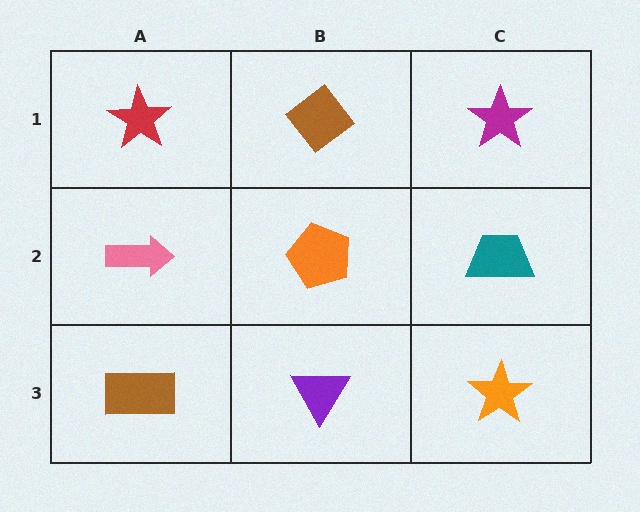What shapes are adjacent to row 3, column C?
A teal trapezoid (row 2, column C), a purple triangle (row 3, column B).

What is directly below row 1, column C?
A teal trapezoid.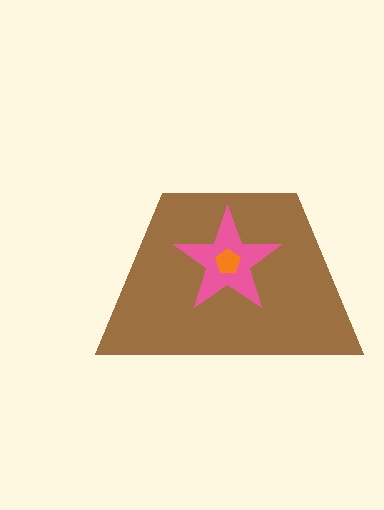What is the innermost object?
The orange pentagon.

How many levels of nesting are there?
3.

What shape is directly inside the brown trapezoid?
The pink star.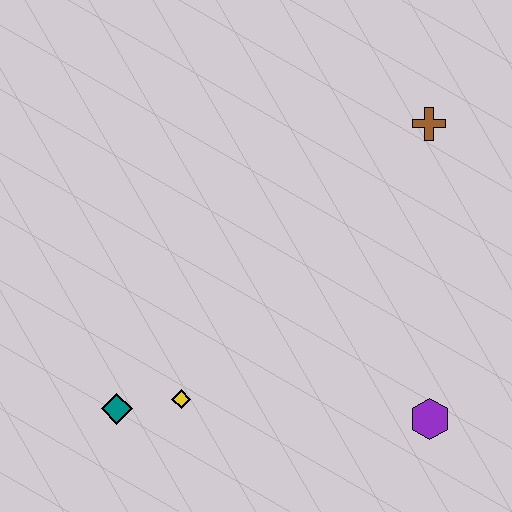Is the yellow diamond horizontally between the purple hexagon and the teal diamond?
Yes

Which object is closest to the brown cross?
The purple hexagon is closest to the brown cross.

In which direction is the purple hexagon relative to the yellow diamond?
The purple hexagon is to the right of the yellow diamond.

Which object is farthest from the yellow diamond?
The brown cross is farthest from the yellow diamond.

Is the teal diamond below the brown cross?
Yes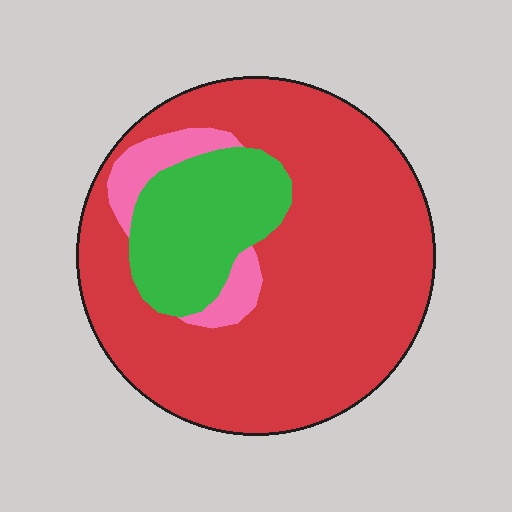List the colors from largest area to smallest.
From largest to smallest: red, green, pink.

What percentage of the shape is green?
Green covers 19% of the shape.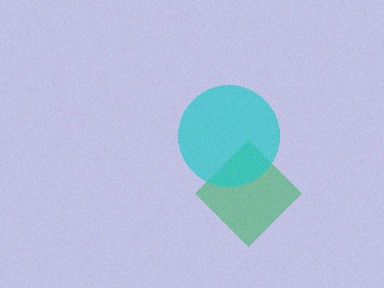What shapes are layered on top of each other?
The layered shapes are: a green diamond, a cyan circle.